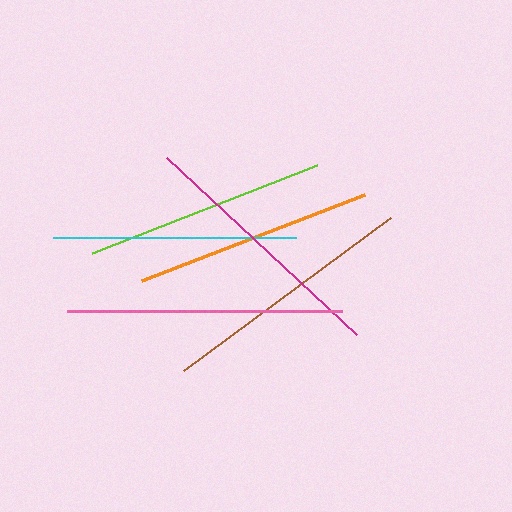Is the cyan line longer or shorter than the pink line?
The pink line is longer than the cyan line.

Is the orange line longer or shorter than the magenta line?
The magenta line is longer than the orange line.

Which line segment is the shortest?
The orange line is the shortest at approximately 239 pixels.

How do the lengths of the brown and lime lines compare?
The brown and lime lines are approximately the same length.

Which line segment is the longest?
The pink line is the longest at approximately 275 pixels.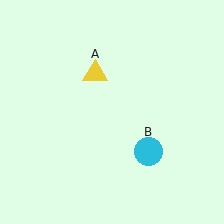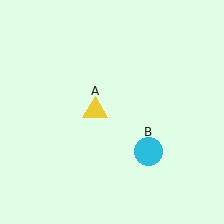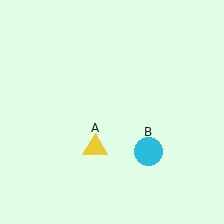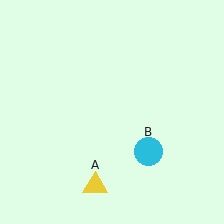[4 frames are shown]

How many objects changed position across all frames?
1 object changed position: yellow triangle (object A).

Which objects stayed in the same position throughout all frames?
Cyan circle (object B) remained stationary.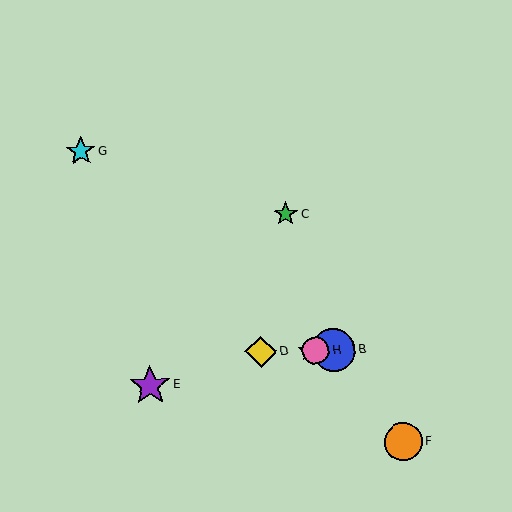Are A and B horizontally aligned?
Yes, both are at y≈351.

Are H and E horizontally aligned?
No, H is at y≈350 and E is at y≈385.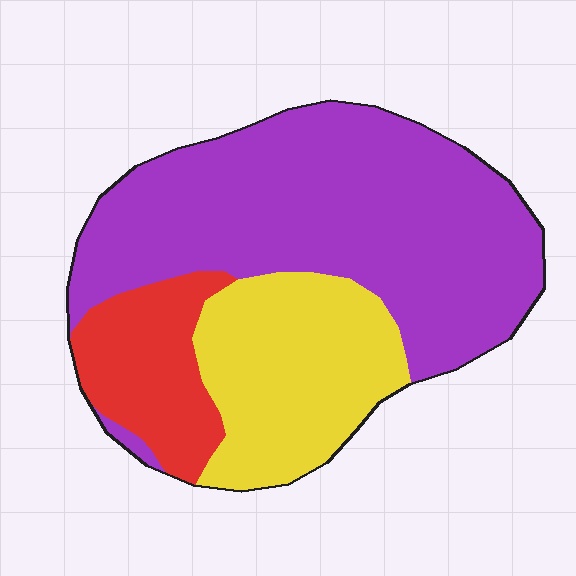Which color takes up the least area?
Red, at roughly 15%.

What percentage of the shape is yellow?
Yellow covers roughly 25% of the shape.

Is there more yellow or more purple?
Purple.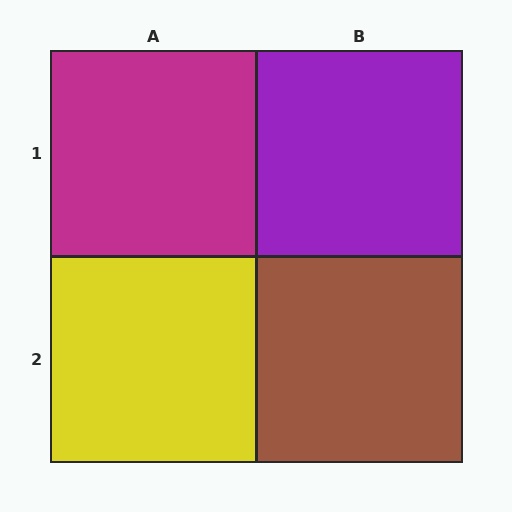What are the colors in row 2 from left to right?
Yellow, brown.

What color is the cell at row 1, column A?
Magenta.